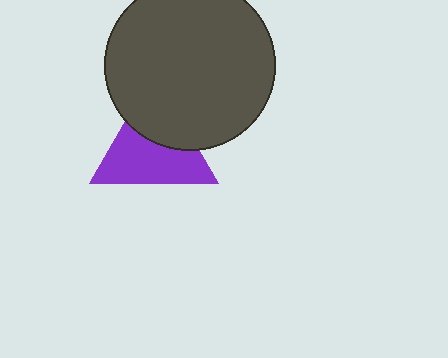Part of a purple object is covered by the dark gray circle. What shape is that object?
It is a triangle.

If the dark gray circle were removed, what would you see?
You would see the complete purple triangle.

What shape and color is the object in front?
The object in front is a dark gray circle.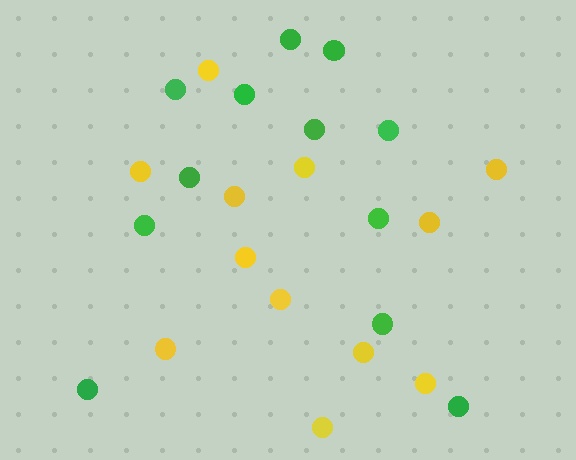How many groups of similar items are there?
There are 2 groups: one group of green circles (12) and one group of yellow circles (12).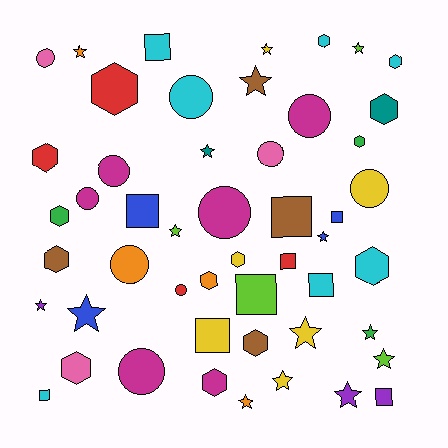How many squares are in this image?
There are 10 squares.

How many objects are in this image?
There are 50 objects.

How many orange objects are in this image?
There are 4 orange objects.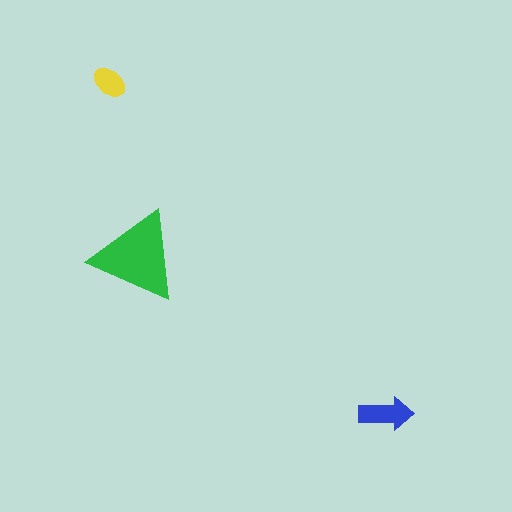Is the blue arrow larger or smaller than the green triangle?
Smaller.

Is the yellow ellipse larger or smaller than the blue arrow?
Smaller.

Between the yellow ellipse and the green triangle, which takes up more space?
The green triangle.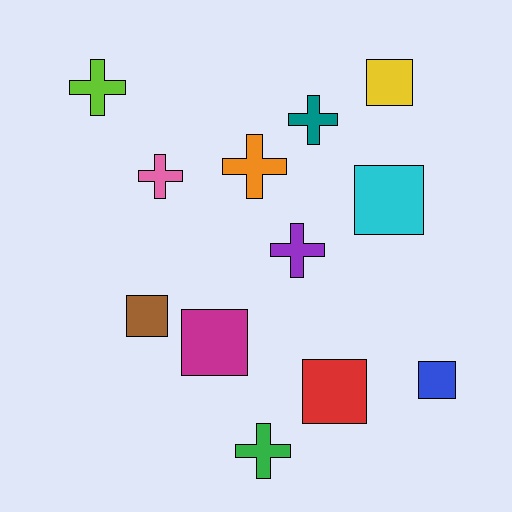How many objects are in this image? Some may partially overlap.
There are 12 objects.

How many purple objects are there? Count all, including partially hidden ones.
There is 1 purple object.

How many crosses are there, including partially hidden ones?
There are 6 crosses.